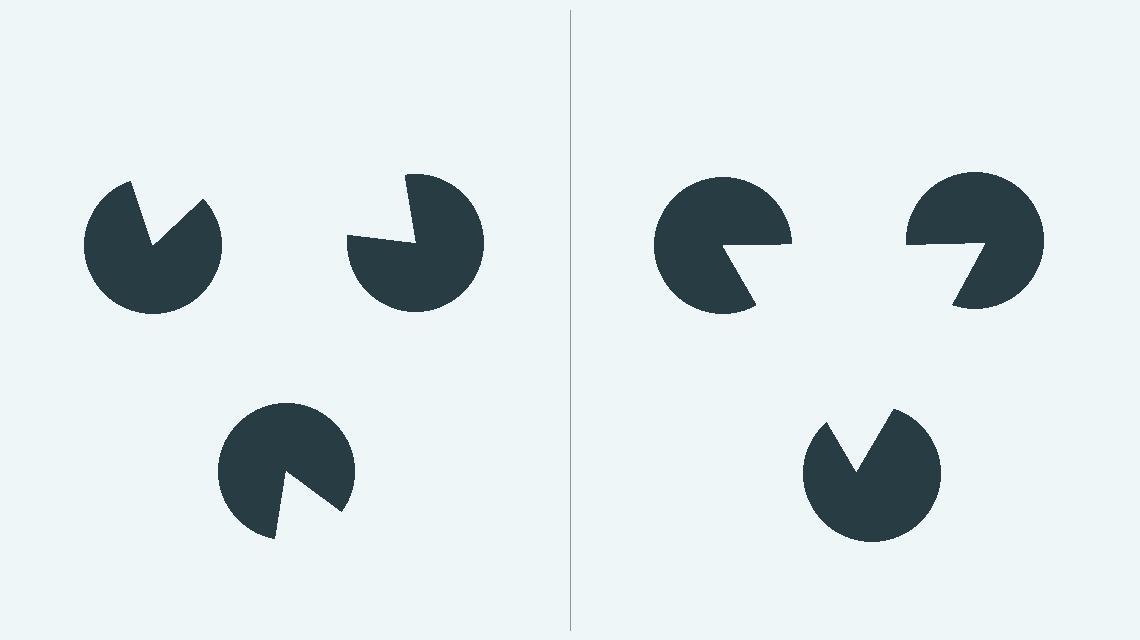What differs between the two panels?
The pac-man discs are positioned identically on both sides; only the wedge orientations differ. On the right they align to a triangle; on the left they are misaligned.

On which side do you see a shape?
An illusory triangle appears on the right side. On the left side the wedge cuts are rotated, so no coherent shape forms.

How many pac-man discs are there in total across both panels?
6 — 3 on each side.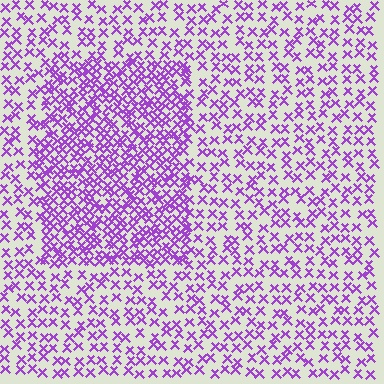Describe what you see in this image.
The image contains small purple elements arranged at two different densities. A rectangle-shaped region is visible where the elements are more densely packed than the surrounding area.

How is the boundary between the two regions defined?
The boundary is defined by a change in element density (approximately 2.0x ratio). All elements are the same color, size, and shape.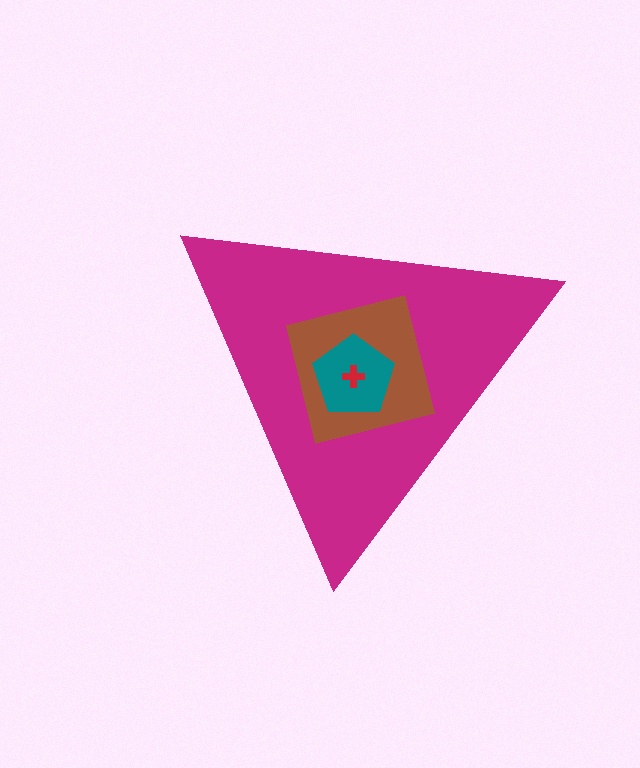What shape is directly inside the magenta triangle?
The brown square.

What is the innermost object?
The red cross.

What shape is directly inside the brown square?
The teal pentagon.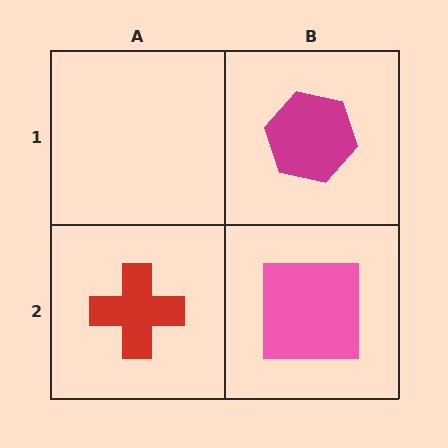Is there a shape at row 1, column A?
No, that cell is empty.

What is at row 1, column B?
A magenta hexagon.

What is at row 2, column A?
A red cross.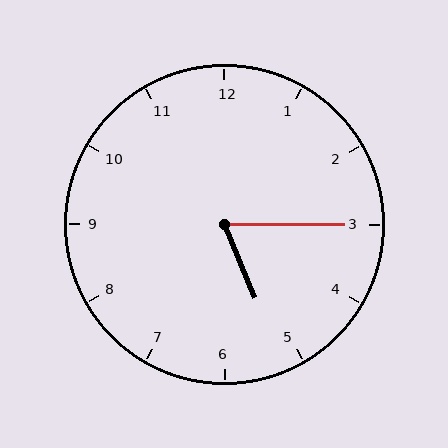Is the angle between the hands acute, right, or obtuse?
It is acute.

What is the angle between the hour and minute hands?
Approximately 68 degrees.